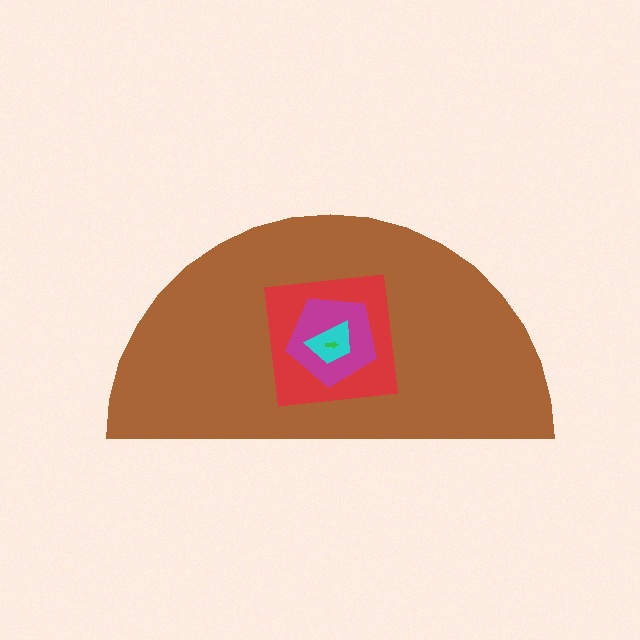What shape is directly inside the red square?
The magenta pentagon.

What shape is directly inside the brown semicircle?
The red square.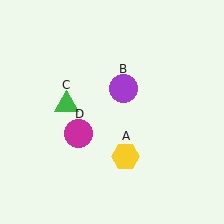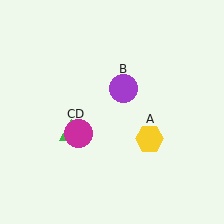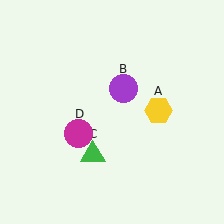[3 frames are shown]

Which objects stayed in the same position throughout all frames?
Purple circle (object B) and magenta circle (object D) remained stationary.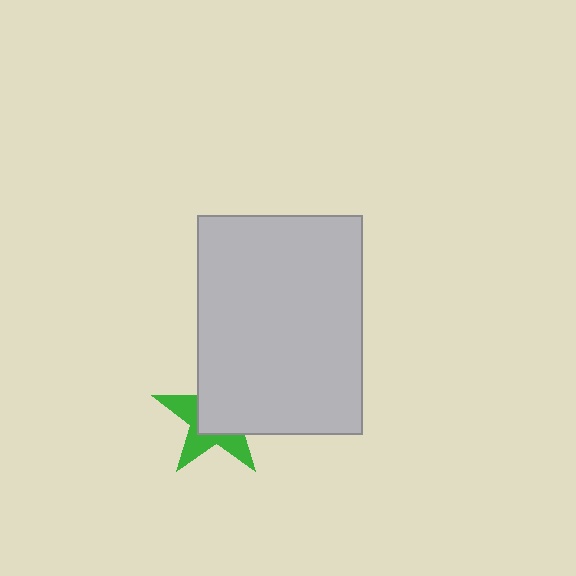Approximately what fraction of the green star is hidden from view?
Roughly 58% of the green star is hidden behind the light gray rectangle.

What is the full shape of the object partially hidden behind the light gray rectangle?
The partially hidden object is a green star.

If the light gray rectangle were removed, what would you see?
You would see the complete green star.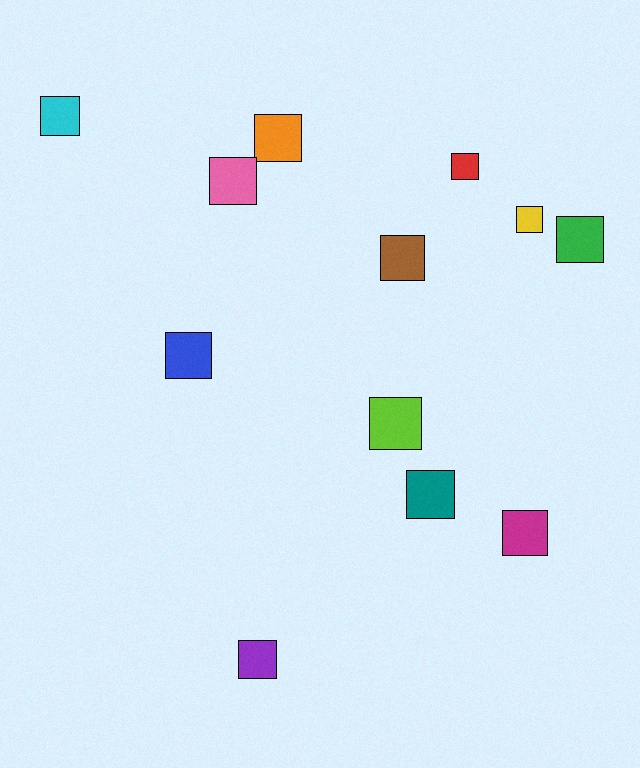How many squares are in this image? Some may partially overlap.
There are 12 squares.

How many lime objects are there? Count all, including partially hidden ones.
There is 1 lime object.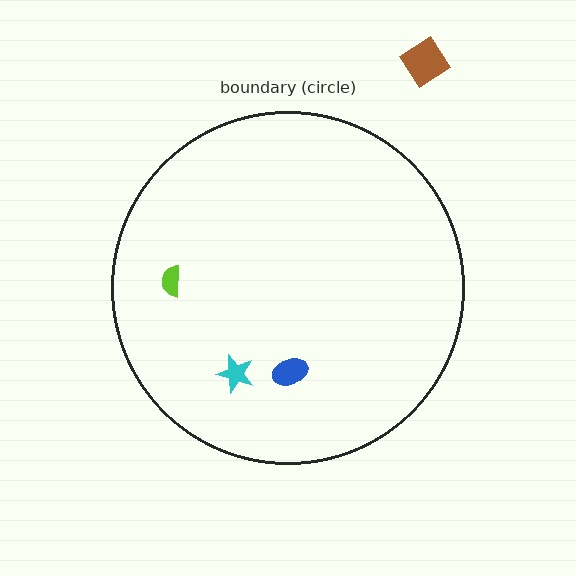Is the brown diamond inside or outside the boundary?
Outside.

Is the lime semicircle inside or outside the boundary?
Inside.